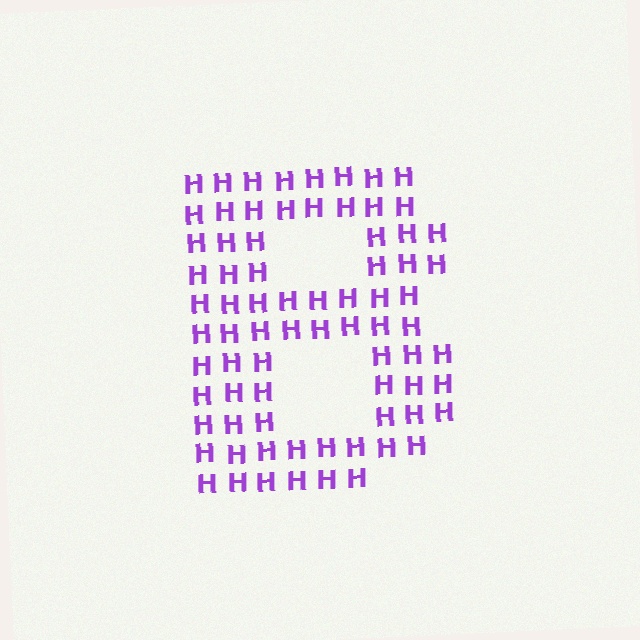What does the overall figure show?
The overall figure shows the letter B.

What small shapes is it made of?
It is made of small letter H's.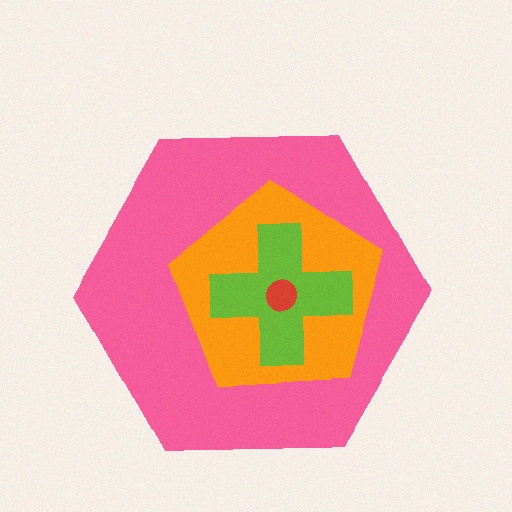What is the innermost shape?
The red circle.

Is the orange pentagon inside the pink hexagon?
Yes.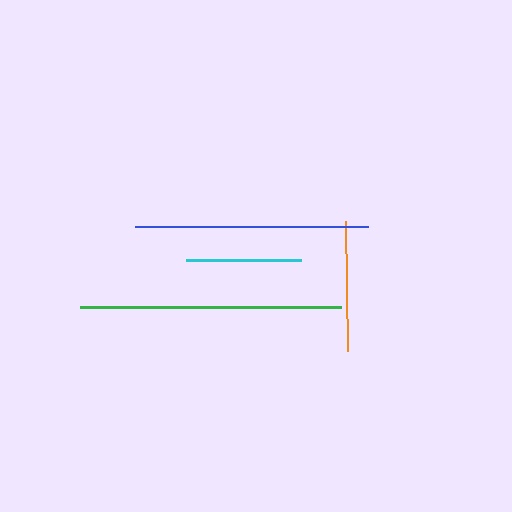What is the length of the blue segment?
The blue segment is approximately 232 pixels long.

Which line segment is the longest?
The green line is the longest at approximately 262 pixels.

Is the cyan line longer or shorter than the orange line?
The orange line is longer than the cyan line.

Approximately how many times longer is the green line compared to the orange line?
The green line is approximately 2.0 times the length of the orange line.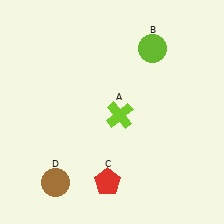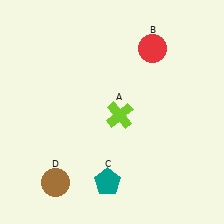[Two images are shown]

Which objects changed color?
B changed from lime to red. C changed from red to teal.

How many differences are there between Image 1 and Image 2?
There are 2 differences between the two images.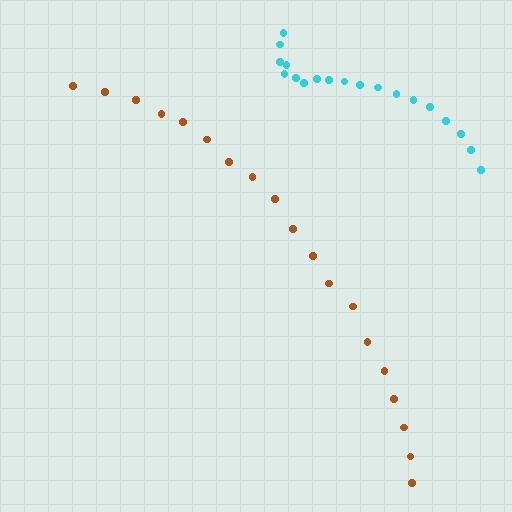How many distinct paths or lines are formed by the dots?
There are 2 distinct paths.